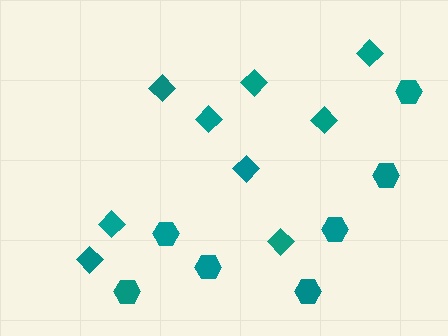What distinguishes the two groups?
There are 2 groups: one group of hexagons (7) and one group of diamonds (9).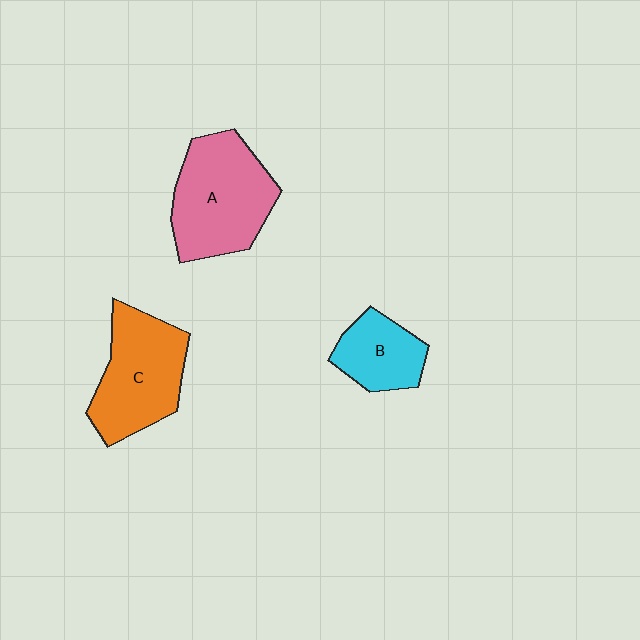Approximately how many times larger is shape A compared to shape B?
Approximately 1.8 times.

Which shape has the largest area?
Shape A (pink).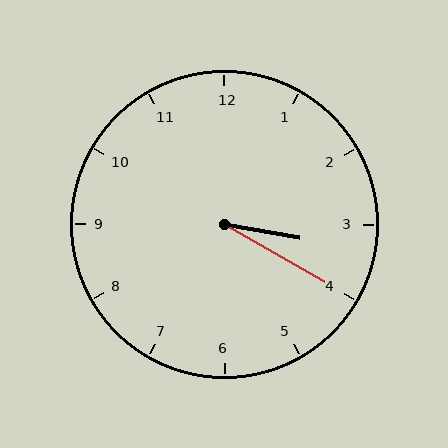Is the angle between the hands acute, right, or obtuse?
It is acute.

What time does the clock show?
3:20.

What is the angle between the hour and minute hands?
Approximately 20 degrees.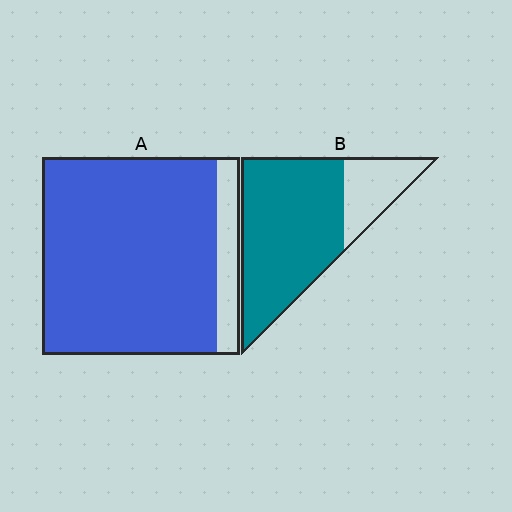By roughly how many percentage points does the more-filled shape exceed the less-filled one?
By roughly 10 percentage points (A over B).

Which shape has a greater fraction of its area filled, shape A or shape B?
Shape A.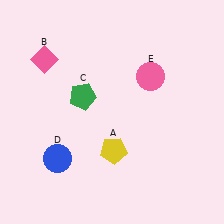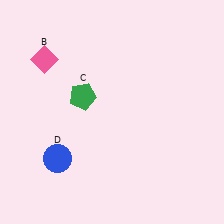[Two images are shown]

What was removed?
The pink circle (E), the yellow pentagon (A) were removed in Image 2.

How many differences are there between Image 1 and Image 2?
There are 2 differences between the two images.